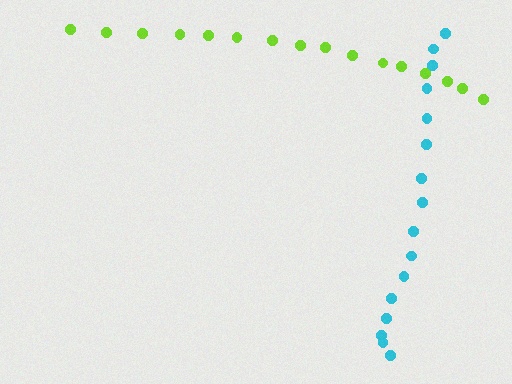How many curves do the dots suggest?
There are 2 distinct paths.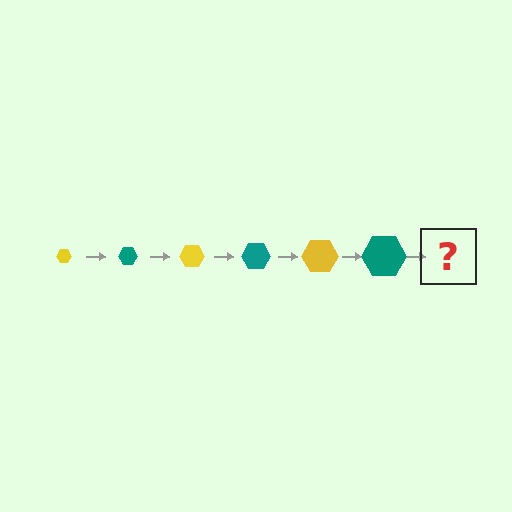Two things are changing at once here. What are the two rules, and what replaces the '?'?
The two rules are that the hexagon grows larger each step and the color cycles through yellow and teal. The '?' should be a yellow hexagon, larger than the previous one.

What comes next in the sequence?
The next element should be a yellow hexagon, larger than the previous one.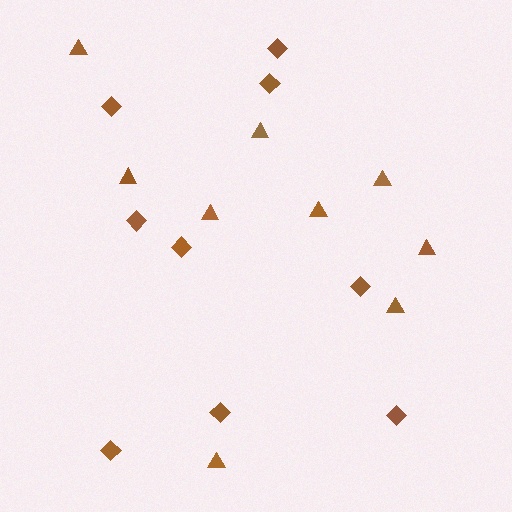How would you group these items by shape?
There are 2 groups: one group of diamonds (9) and one group of triangles (9).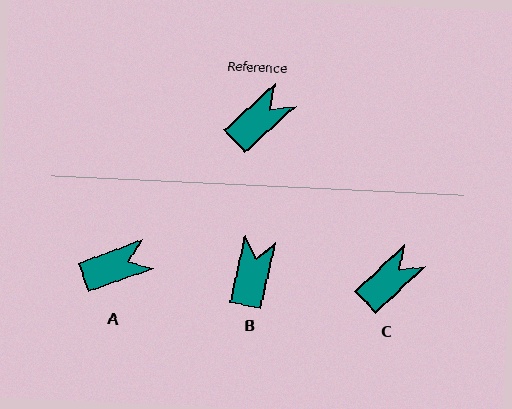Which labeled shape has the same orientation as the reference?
C.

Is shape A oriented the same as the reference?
No, it is off by about 23 degrees.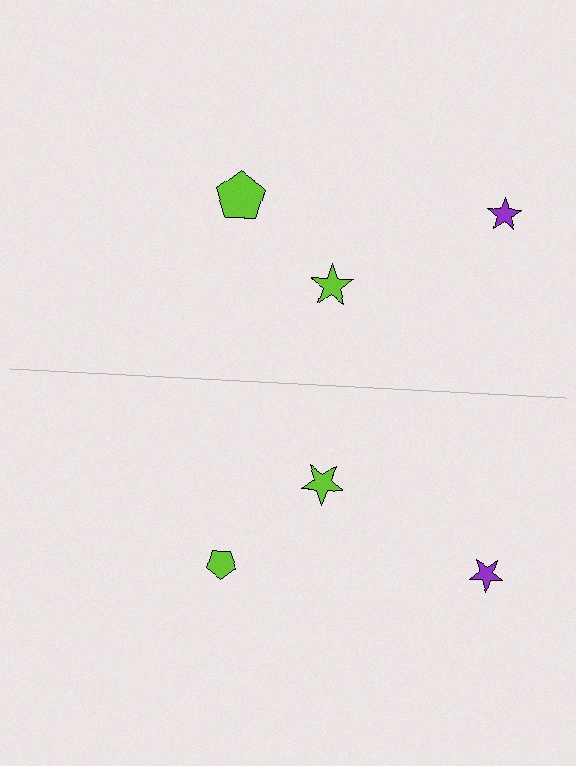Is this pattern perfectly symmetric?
No, the pattern is not perfectly symmetric. The lime pentagon on the bottom side has a different size than its mirror counterpart.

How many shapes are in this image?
There are 6 shapes in this image.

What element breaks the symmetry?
The lime pentagon on the bottom side has a different size than its mirror counterpart.